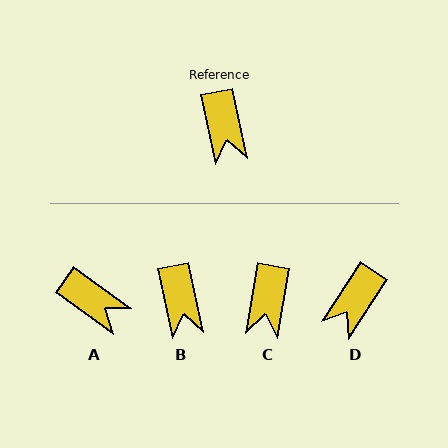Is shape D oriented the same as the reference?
No, it is off by about 45 degrees.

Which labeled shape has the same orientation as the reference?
B.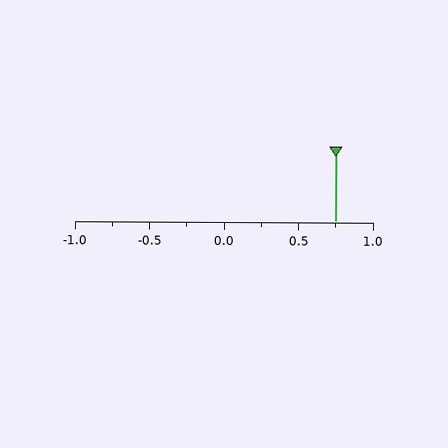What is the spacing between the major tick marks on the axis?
The major ticks are spaced 0.5 apart.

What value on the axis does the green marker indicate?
The marker indicates approximately 0.75.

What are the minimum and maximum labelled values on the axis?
The axis runs from -1.0 to 1.0.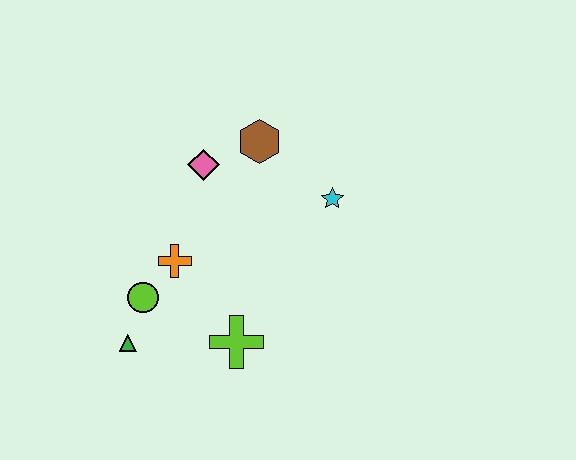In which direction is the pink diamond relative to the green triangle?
The pink diamond is above the green triangle.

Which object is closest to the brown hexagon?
The pink diamond is closest to the brown hexagon.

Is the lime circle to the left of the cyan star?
Yes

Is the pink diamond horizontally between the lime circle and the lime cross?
Yes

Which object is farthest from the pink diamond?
The green triangle is farthest from the pink diamond.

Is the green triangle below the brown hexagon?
Yes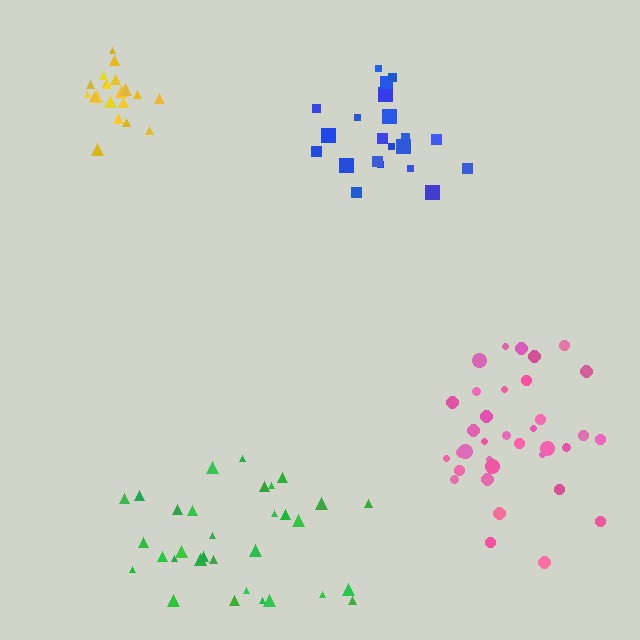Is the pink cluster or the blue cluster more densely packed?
Pink.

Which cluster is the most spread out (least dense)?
Green.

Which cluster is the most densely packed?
Yellow.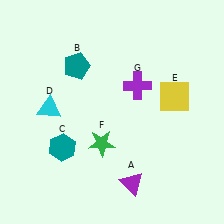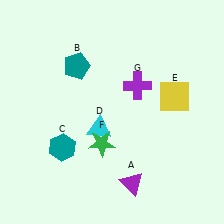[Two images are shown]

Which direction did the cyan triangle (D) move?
The cyan triangle (D) moved right.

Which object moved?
The cyan triangle (D) moved right.